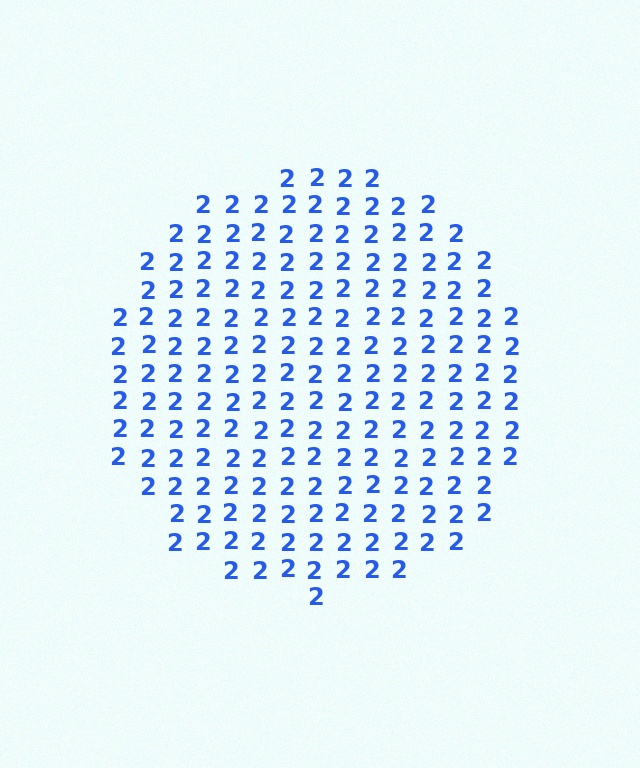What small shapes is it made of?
It is made of small digit 2's.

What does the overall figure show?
The overall figure shows a circle.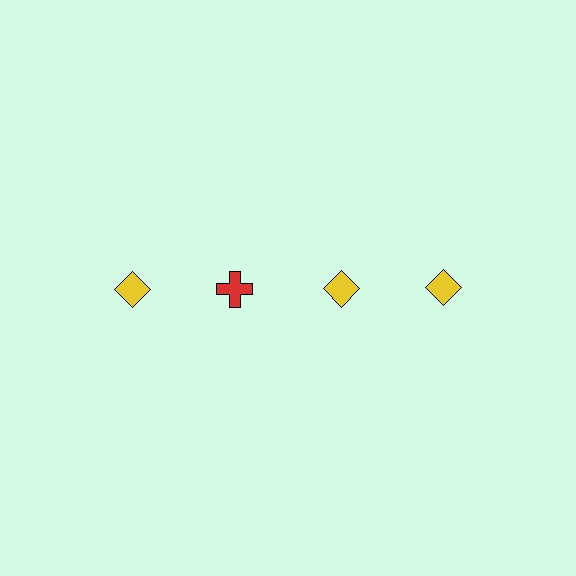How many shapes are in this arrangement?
There are 4 shapes arranged in a grid pattern.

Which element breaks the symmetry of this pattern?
The red cross in the top row, second from left column breaks the symmetry. All other shapes are yellow diamonds.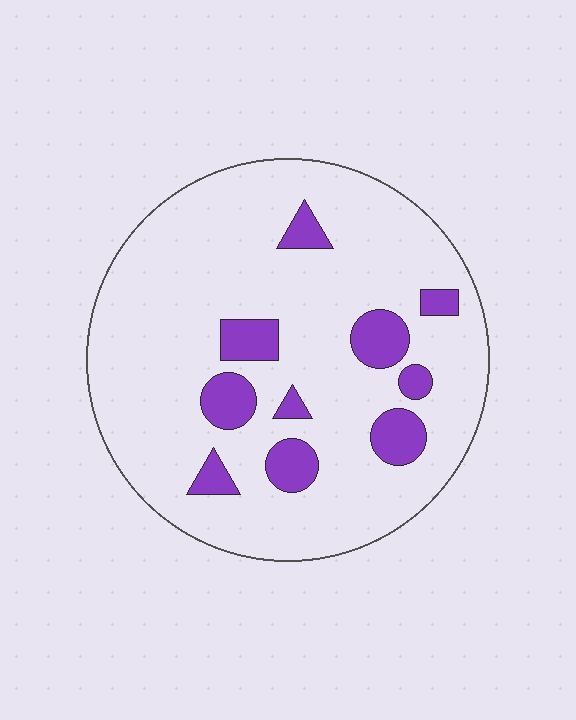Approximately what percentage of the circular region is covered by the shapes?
Approximately 15%.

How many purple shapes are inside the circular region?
10.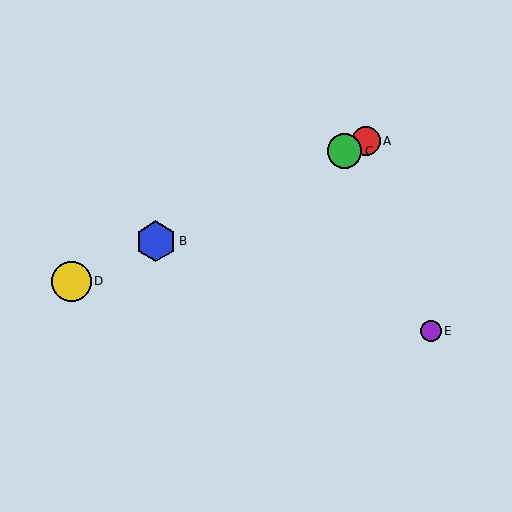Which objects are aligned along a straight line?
Objects A, B, C, D are aligned along a straight line.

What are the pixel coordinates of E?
Object E is at (431, 331).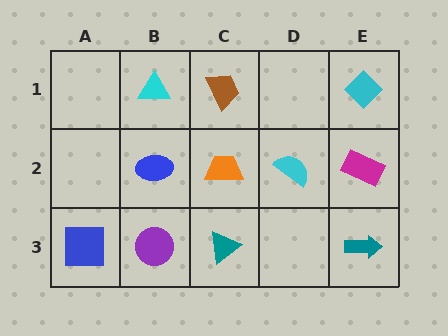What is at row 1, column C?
A brown trapezoid.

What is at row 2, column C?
An orange trapezoid.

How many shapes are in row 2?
4 shapes.